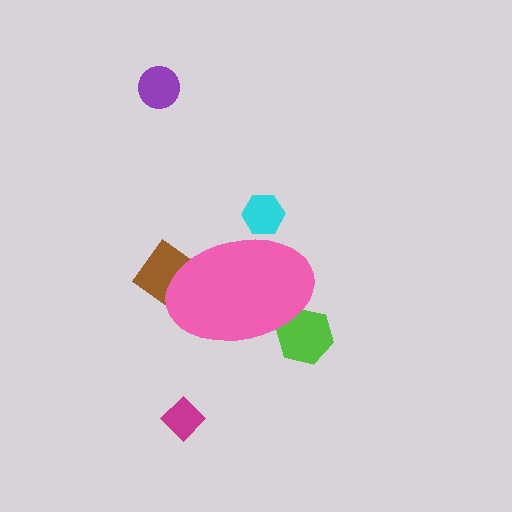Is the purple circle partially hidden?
No, the purple circle is fully visible.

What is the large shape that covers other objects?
A pink ellipse.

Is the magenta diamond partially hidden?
No, the magenta diamond is fully visible.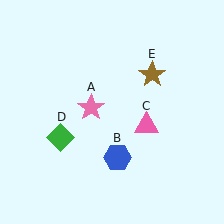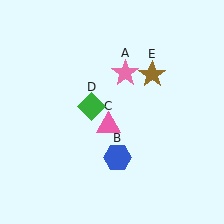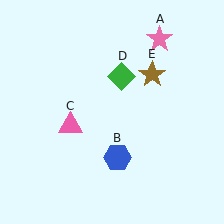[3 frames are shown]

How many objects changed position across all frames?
3 objects changed position: pink star (object A), pink triangle (object C), green diamond (object D).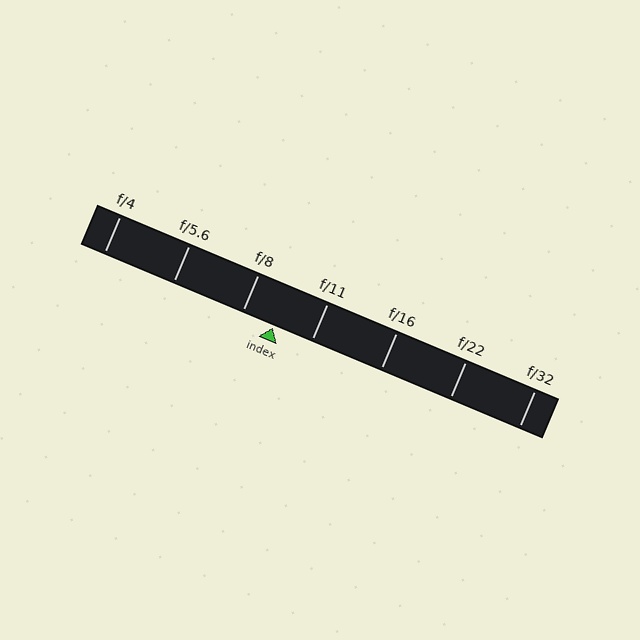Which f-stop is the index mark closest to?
The index mark is closest to f/8.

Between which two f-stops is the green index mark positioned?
The index mark is between f/8 and f/11.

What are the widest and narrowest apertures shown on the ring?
The widest aperture shown is f/4 and the narrowest is f/32.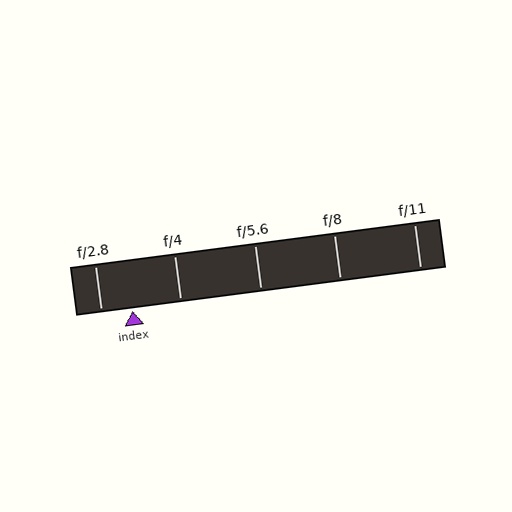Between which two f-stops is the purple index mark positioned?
The index mark is between f/2.8 and f/4.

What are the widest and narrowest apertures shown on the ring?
The widest aperture shown is f/2.8 and the narrowest is f/11.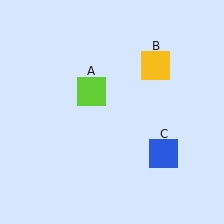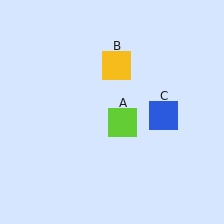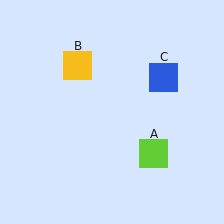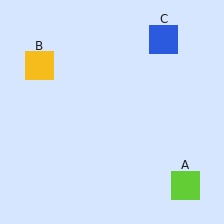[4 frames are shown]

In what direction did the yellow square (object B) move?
The yellow square (object B) moved left.